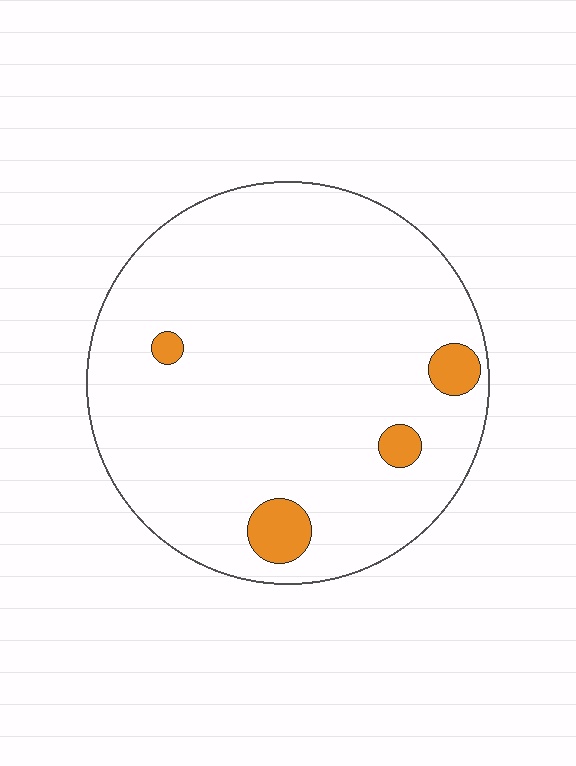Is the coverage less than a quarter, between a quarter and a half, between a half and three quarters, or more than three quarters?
Less than a quarter.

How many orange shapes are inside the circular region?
4.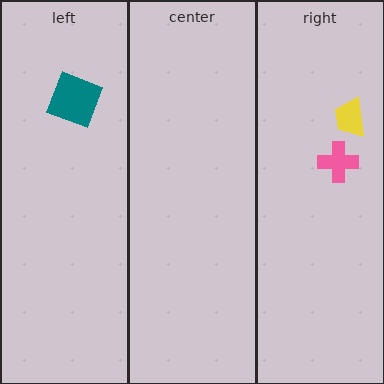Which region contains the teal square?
The left region.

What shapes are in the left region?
The teal square.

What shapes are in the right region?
The pink cross, the yellow trapezoid.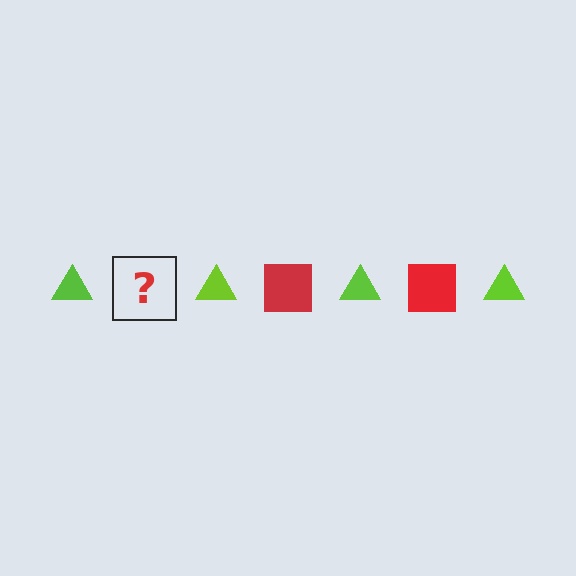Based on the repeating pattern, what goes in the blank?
The blank should be a red square.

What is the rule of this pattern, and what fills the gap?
The rule is that the pattern alternates between lime triangle and red square. The gap should be filled with a red square.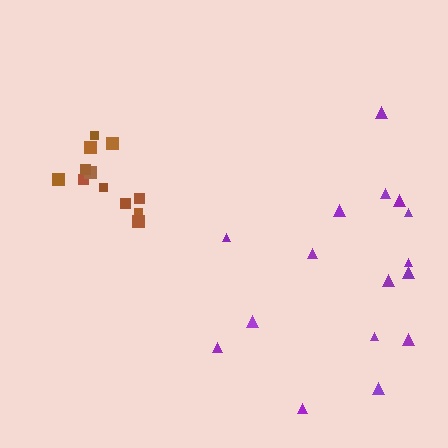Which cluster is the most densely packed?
Brown.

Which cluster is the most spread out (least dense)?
Purple.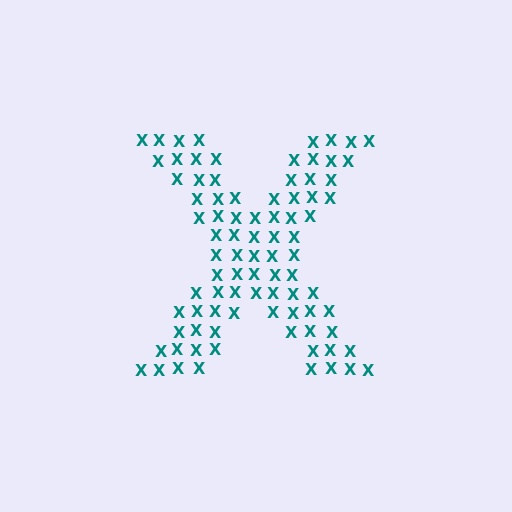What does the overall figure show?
The overall figure shows the letter X.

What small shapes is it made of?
It is made of small letter X's.